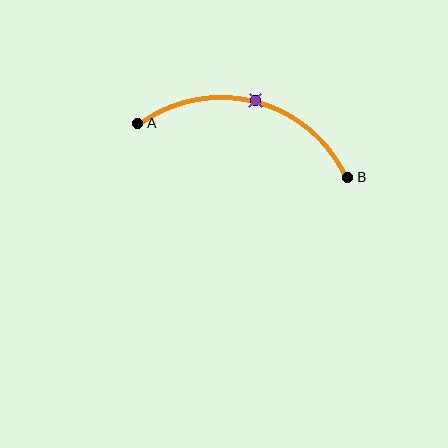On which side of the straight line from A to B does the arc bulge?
The arc bulges above the straight line connecting A and B.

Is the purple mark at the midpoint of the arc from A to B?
Yes. The purple mark lies on the arc at equal arc-length from both A and B — it is the arc midpoint.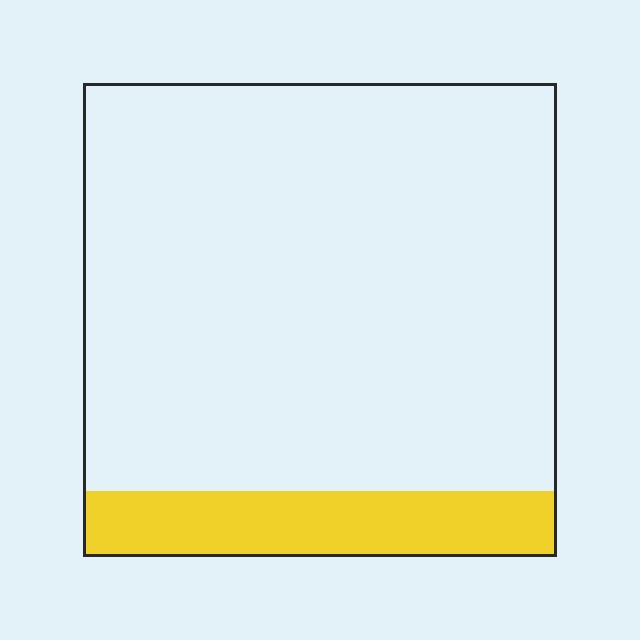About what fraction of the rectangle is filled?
About one eighth (1/8).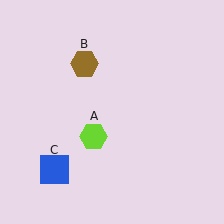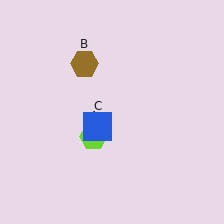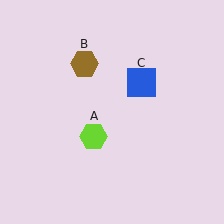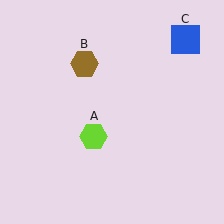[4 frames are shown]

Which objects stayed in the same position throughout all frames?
Lime hexagon (object A) and brown hexagon (object B) remained stationary.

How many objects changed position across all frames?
1 object changed position: blue square (object C).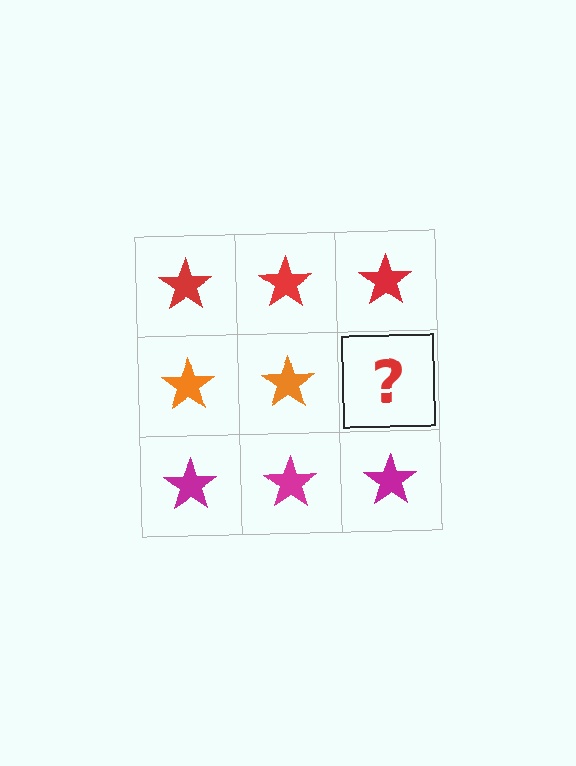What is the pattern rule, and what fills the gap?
The rule is that each row has a consistent color. The gap should be filled with an orange star.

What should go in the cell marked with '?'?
The missing cell should contain an orange star.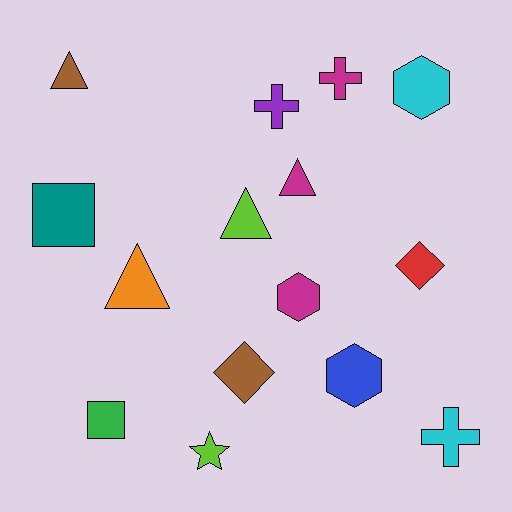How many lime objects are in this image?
There are 2 lime objects.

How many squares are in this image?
There are 2 squares.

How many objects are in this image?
There are 15 objects.